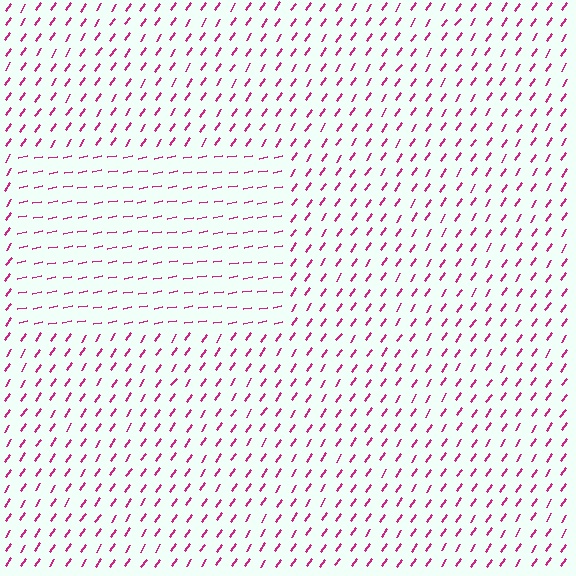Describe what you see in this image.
The image is filled with small magenta line segments. A rectangle region in the image has lines oriented differently from the surrounding lines, creating a visible texture boundary.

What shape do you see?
I see a rectangle.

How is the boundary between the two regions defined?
The boundary is defined purely by a change in line orientation (approximately 45 degrees difference). All lines are the same color and thickness.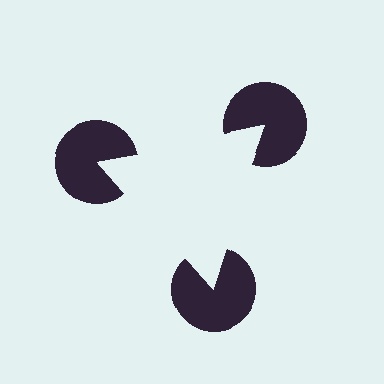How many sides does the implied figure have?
3 sides.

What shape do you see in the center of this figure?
An illusory triangle — its edges are inferred from the aligned wedge cuts in the pac-man discs, not physically drawn.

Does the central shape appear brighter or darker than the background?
It typically appears slightly brighter than the background, even though no actual brightness change is drawn.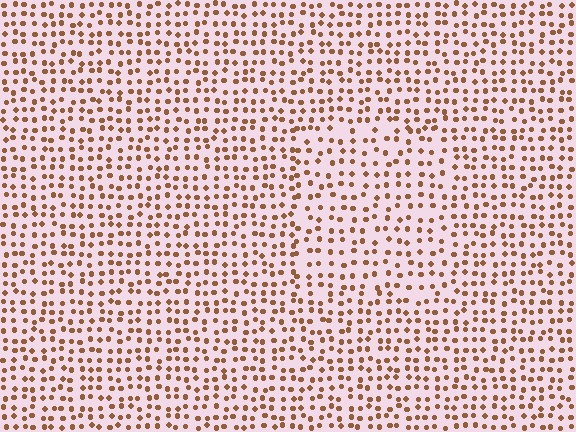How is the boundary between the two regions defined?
The boundary is defined by a change in element density (approximately 1.4x ratio). All elements are the same color, size, and shape.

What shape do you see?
I see a rectangle.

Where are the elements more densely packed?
The elements are more densely packed outside the rectangle boundary.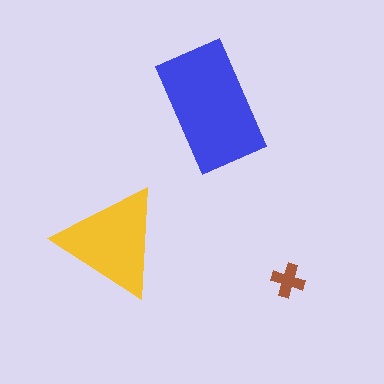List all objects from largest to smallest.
The blue rectangle, the yellow triangle, the brown cross.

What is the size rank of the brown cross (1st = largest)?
3rd.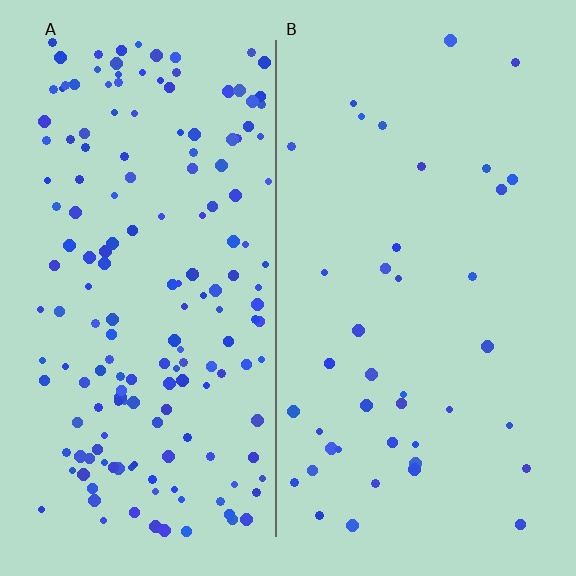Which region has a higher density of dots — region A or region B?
A (the left).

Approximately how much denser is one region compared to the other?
Approximately 4.3× — region A over region B.